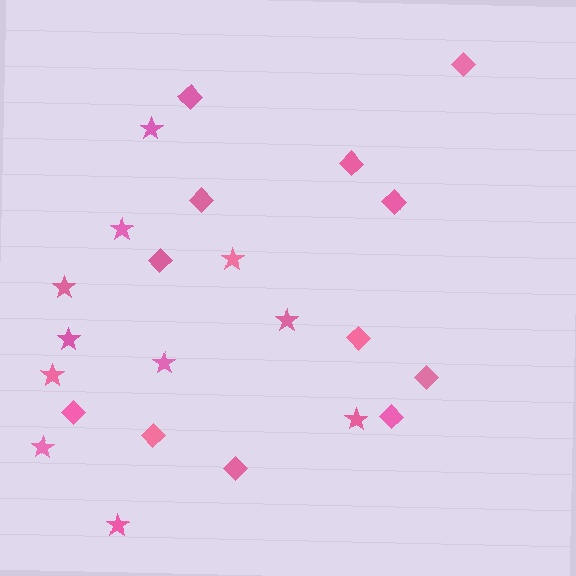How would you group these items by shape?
There are 2 groups: one group of diamonds (12) and one group of stars (11).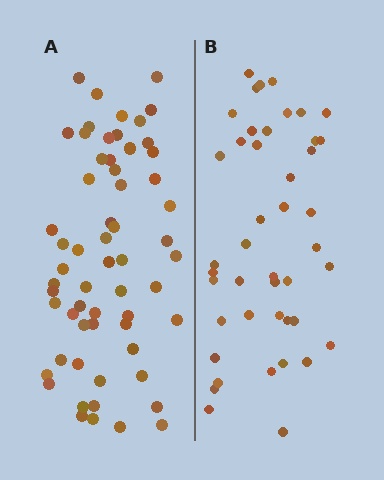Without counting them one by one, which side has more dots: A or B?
Region A (the left region) has more dots.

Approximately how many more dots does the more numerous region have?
Region A has approximately 15 more dots than region B.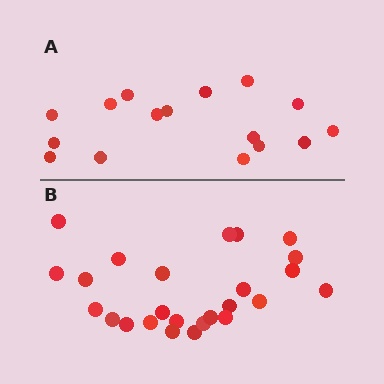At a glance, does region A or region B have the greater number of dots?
Region B (the bottom region) has more dots.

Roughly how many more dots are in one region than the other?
Region B has roughly 8 or so more dots than region A.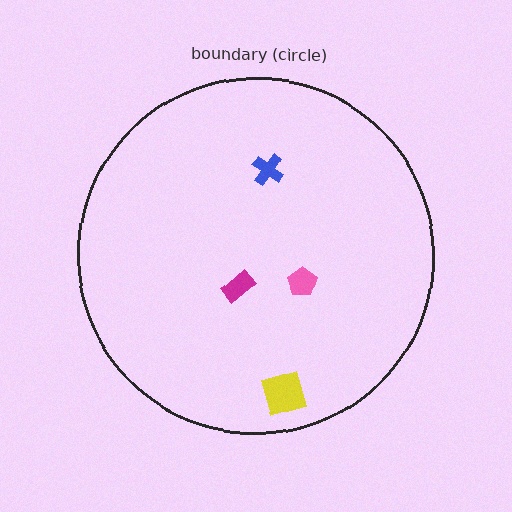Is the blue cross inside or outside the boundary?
Inside.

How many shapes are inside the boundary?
4 inside, 0 outside.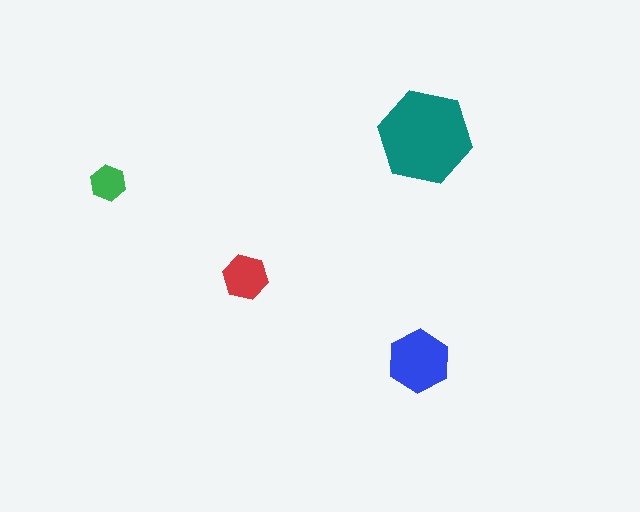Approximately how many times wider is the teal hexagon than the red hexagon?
About 2 times wider.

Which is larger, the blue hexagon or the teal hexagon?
The teal one.